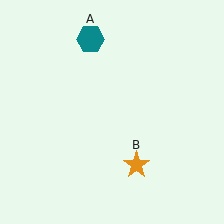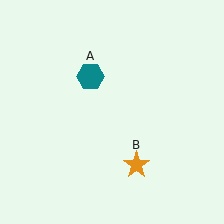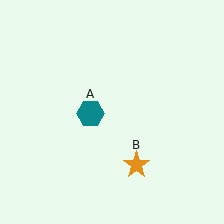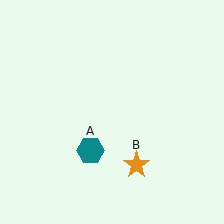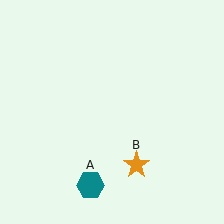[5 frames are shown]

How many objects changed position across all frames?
1 object changed position: teal hexagon (object A).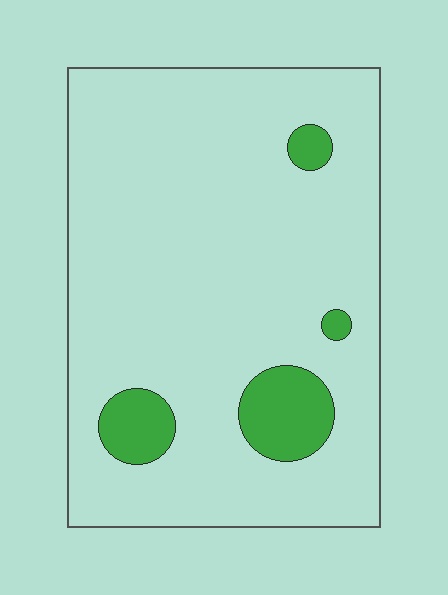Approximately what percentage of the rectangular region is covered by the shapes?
Approximately 10%.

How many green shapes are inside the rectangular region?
4.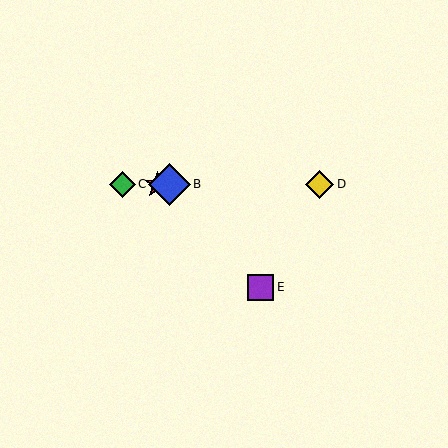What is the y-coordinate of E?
Object E is at y≈287.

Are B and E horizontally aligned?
No, B is at y≈184 and E is at y≈287.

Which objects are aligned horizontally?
Objects A, B, C, D are aligned horizontally.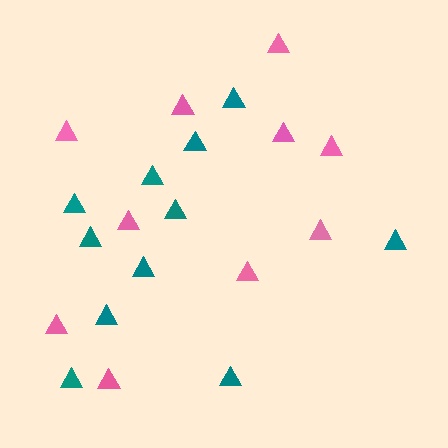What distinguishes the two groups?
There are 2 groups: one group of pink triangles (10) and one group of teal triangles (11).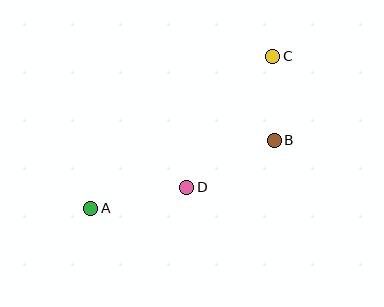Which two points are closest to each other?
Points B and C are closest to each other.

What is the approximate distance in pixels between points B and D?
The distance between B and D is approximately 100 pixels.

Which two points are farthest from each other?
Points A and C are farthest from each other.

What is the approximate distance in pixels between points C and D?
The distance between C and D is approximately 157 pixels.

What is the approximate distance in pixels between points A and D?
The distance between A and D is approximately 98 pixels.